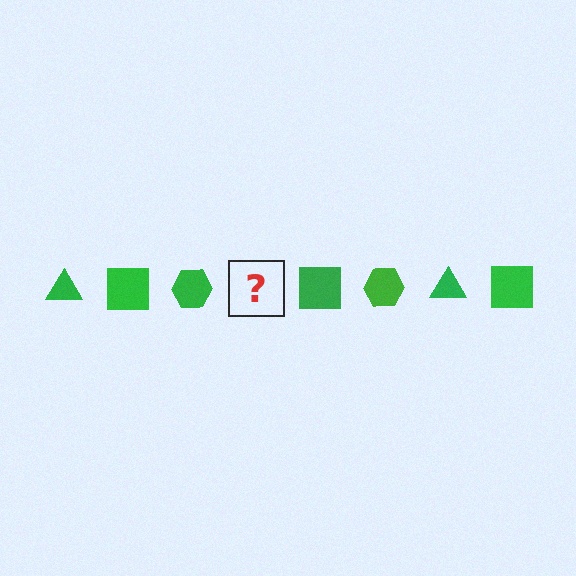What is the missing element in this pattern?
The missing element is a green triangle.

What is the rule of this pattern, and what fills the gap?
The rule is that the pattern cycles through triangle, square, hexagon shapes in green. The gap should be filled with a green triangle.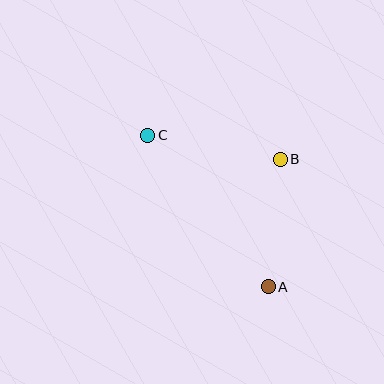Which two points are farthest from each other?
Points A and C are farthest from each other.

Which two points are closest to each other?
Points A and B are closest to each other.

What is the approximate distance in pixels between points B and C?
The distance between B and C is approximately 135 pixels.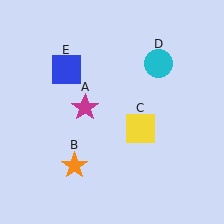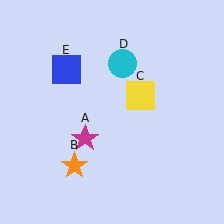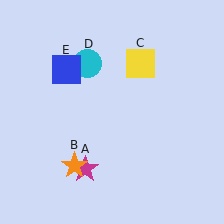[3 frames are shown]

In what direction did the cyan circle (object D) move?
The cyan circle (object D) moved left.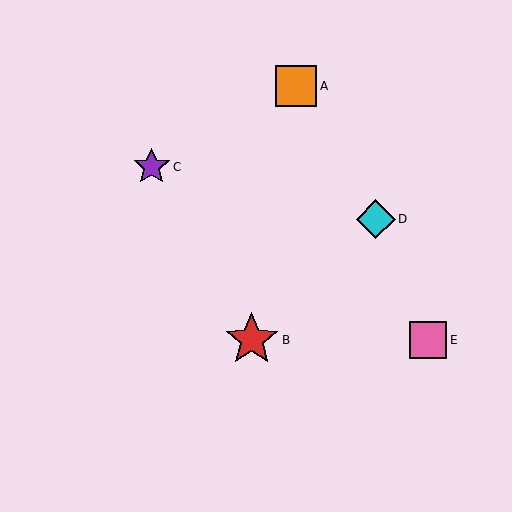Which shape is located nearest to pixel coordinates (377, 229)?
The cyan diamond (labeled D) at (376, 219) is nearest to that location.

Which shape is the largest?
The red star (labeled B) is the largest.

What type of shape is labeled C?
Shape C is a purple star.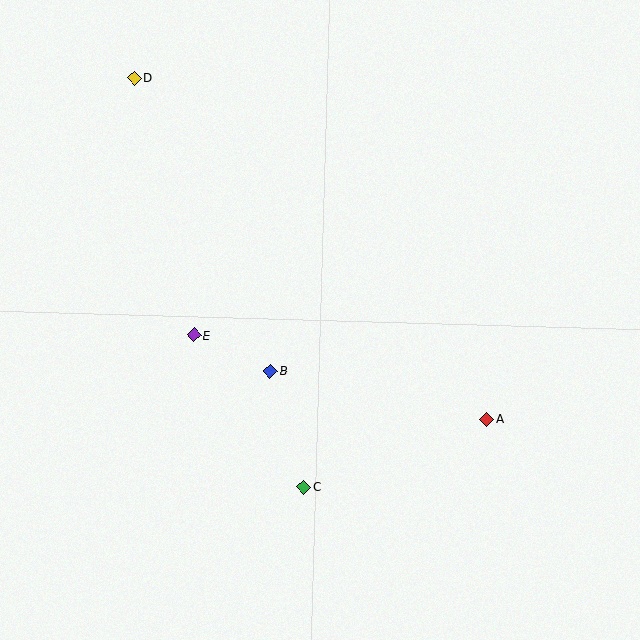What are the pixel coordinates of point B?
Point B is at (270, 371).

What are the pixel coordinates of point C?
Point C is at (304, 487).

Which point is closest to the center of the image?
Point B at (270, 371) is closest to the center.